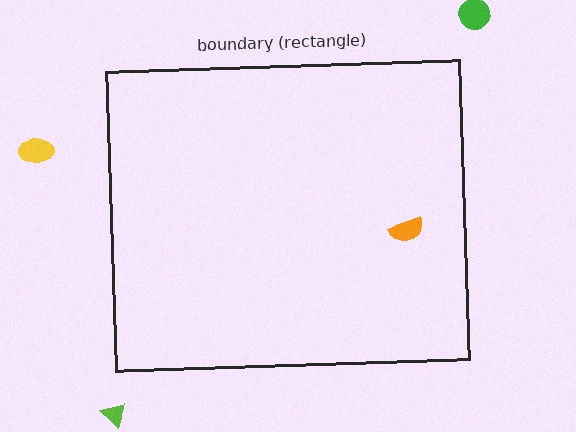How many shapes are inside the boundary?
1 inside, 3 outside.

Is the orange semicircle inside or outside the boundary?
Inside.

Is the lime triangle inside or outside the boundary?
Outside.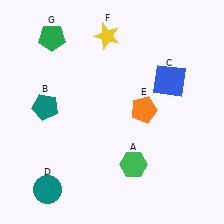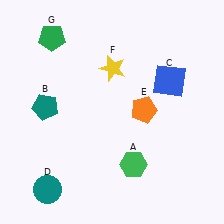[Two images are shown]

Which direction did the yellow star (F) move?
The yellow star (F) moved down.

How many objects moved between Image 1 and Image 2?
1 object moved between the two images.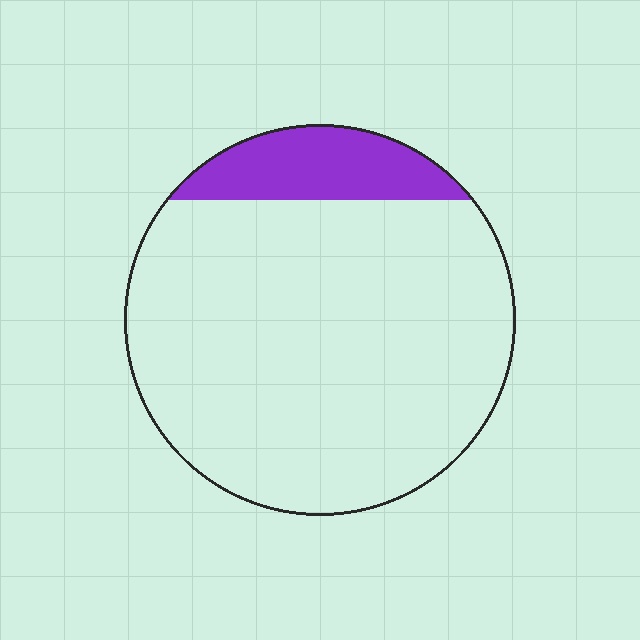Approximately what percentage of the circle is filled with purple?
Approximately 15%.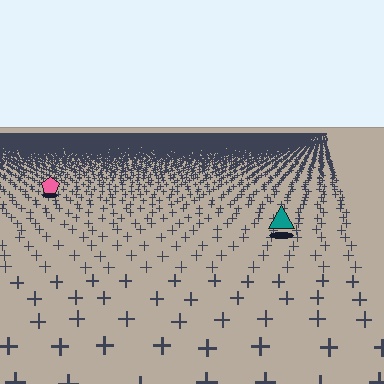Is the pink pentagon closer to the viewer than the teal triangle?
No. The teal triangle is closer — you can tell from the texture gradient: the ground texture is coarser near it.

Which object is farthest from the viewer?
The pink pentagon is farthest from the viewer. It appears smaller and the ground texture around it is denser.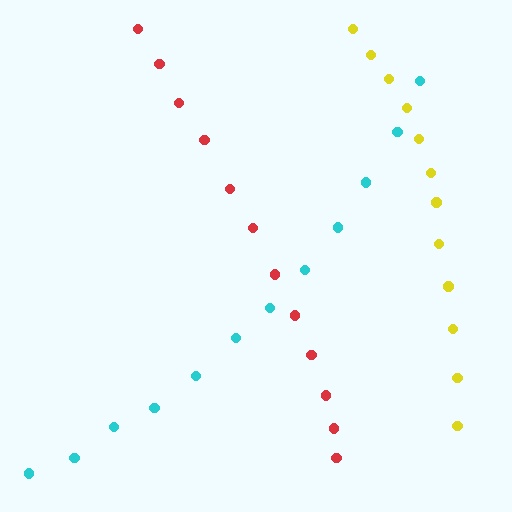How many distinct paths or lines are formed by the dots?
There are 3 distinct paths.